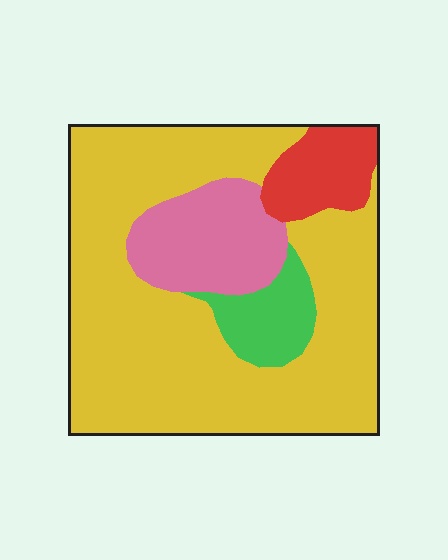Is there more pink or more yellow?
Yellow.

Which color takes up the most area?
Yellow, at roughly 70%.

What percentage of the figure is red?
Red takes up about one tenth (1/10) of the figure.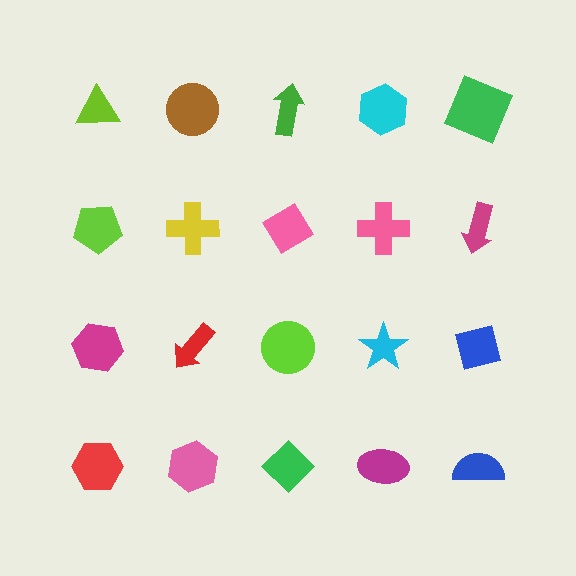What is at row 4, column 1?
A red hexagon.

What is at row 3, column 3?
A lime circle.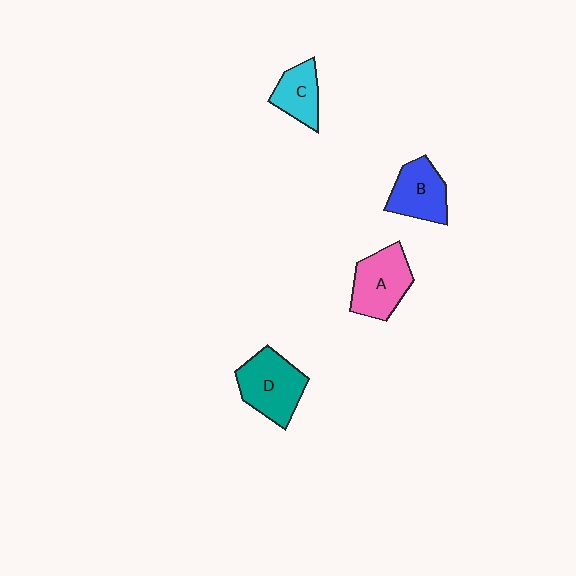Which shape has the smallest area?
Shape C (cyan).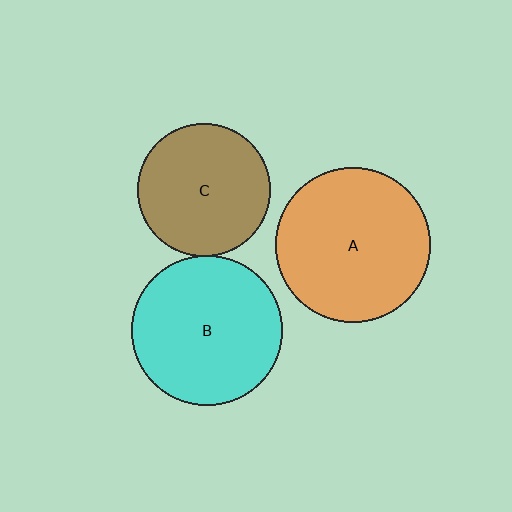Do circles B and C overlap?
Yes.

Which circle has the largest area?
Circle A (orange).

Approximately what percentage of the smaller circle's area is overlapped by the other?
Approximately 5%.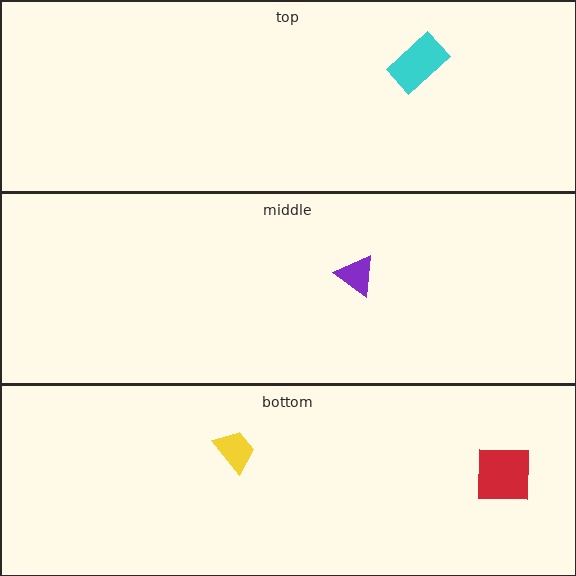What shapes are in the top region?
The cyan rectangle.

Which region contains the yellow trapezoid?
The bottom region.